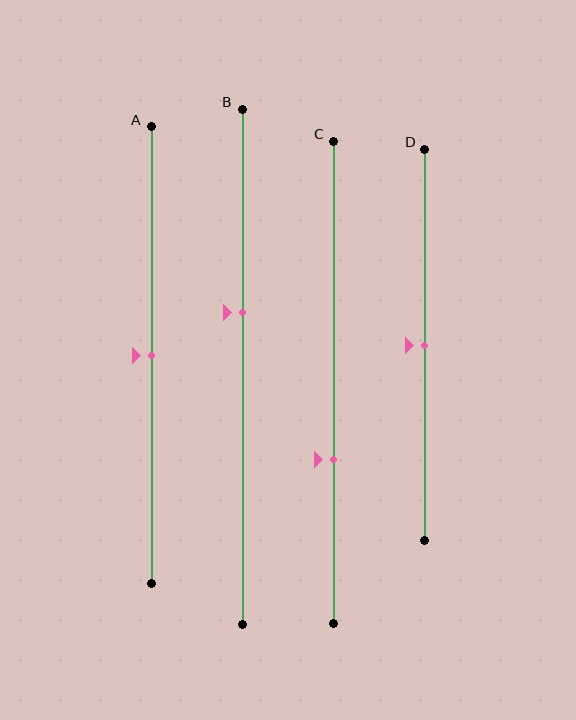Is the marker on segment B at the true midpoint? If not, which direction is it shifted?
No, the marker on segment B is shifted upward by about 11% of the segment length.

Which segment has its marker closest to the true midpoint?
Segment A has its marker closest to the true midpoint.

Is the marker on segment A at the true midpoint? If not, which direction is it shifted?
Yes, the marker on segment A is at the true midpoint.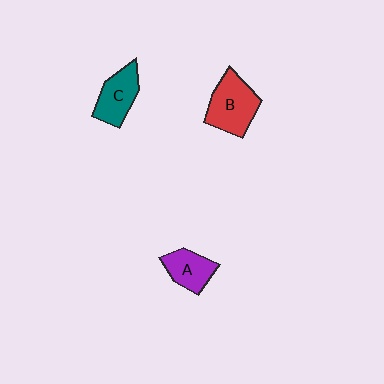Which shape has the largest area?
Shape B (red).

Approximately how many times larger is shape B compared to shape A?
Approximately 1.5 times.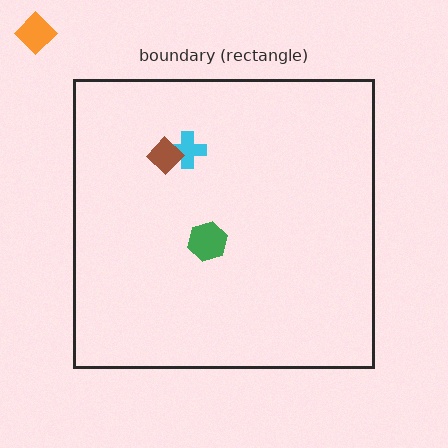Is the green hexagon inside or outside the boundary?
Inside.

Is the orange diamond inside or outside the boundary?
Outside.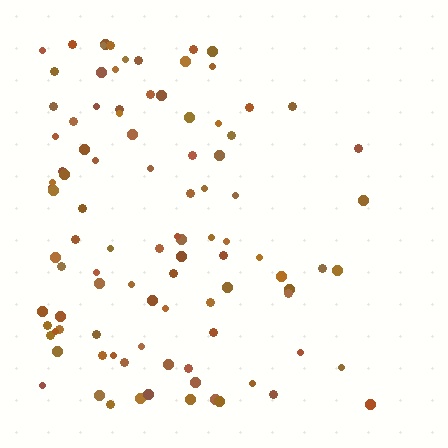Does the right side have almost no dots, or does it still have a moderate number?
Still a moderate number, just noticeably fewer than the left.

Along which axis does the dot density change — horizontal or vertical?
Horizontal.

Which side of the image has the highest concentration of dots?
The left.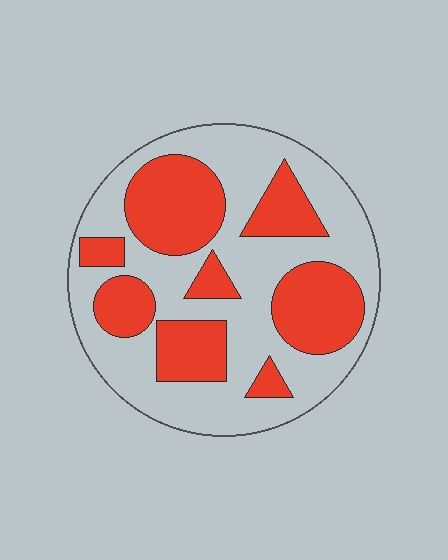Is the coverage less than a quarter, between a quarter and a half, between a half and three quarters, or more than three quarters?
Between a quarter and a half.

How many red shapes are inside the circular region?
8.